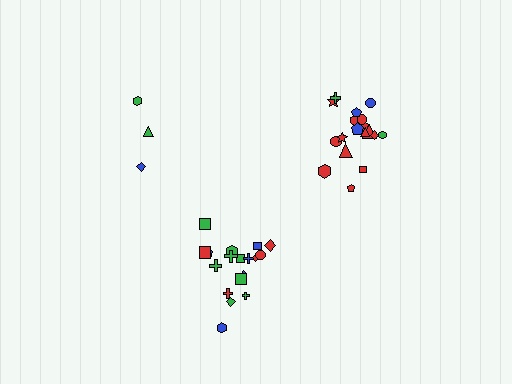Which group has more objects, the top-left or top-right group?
The top-right group.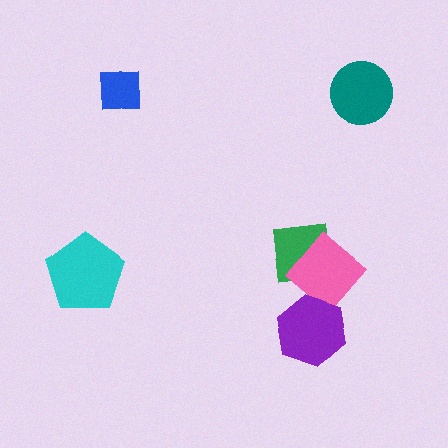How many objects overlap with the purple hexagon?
1 object overlaps with the purple hexagon.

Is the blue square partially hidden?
No, no other shape covers it.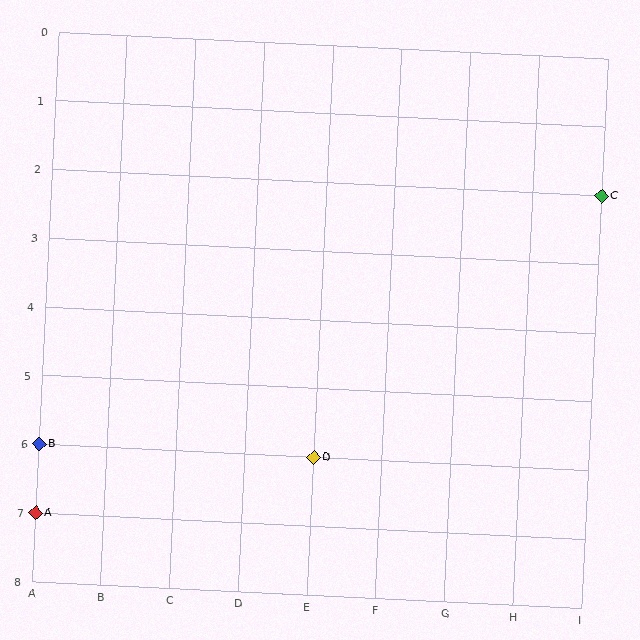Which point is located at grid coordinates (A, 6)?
Point B is at (A, 6).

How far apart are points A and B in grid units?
Points A and B are 1 row apart.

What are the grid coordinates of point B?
Point B is at grid coordinates (A, 6).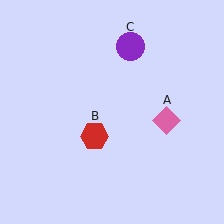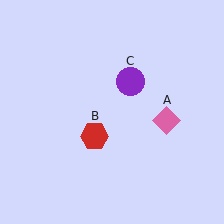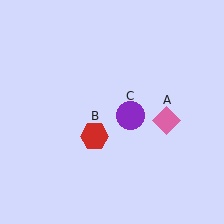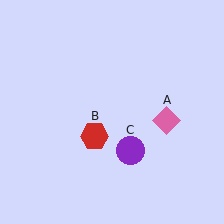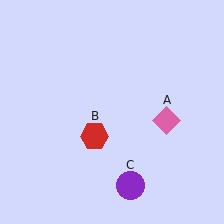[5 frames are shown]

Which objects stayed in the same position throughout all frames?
Pink diamond (object A) and red hexagon (object B) remained stationary.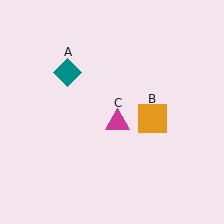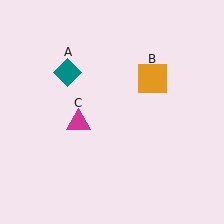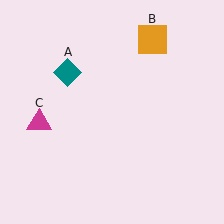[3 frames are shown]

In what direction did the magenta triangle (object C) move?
The magenta triangle (object C) moved left.